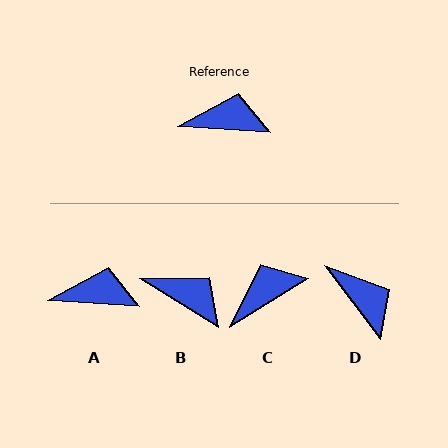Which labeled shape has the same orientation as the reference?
A.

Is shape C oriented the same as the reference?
No, it is off by about 36 degrees.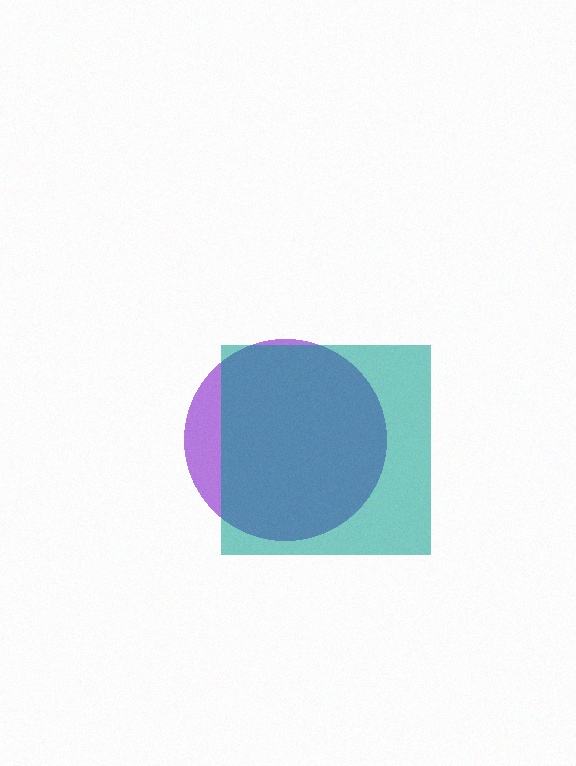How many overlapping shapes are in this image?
There are 2 overlapping shapes in the image.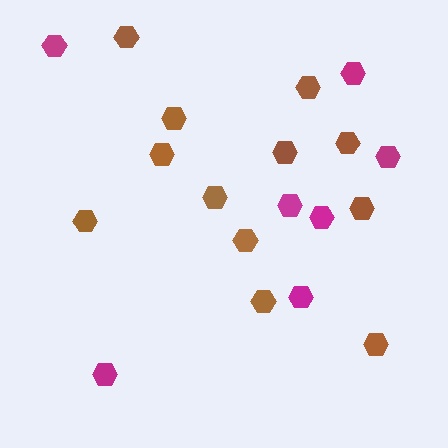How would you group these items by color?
There are 2 groups: one group of brown hexagons (12) and one group of magenta hexagons (7).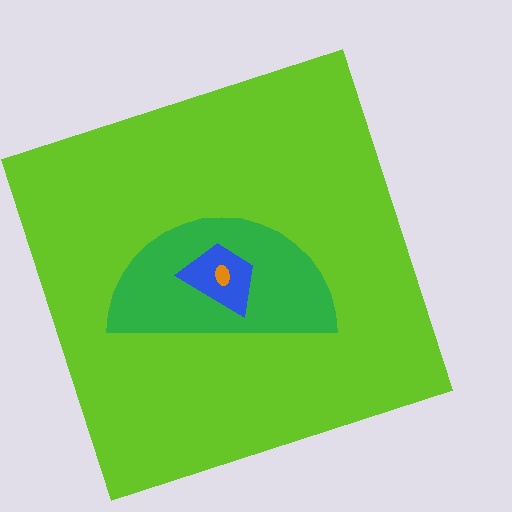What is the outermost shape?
The lime square.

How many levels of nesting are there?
4.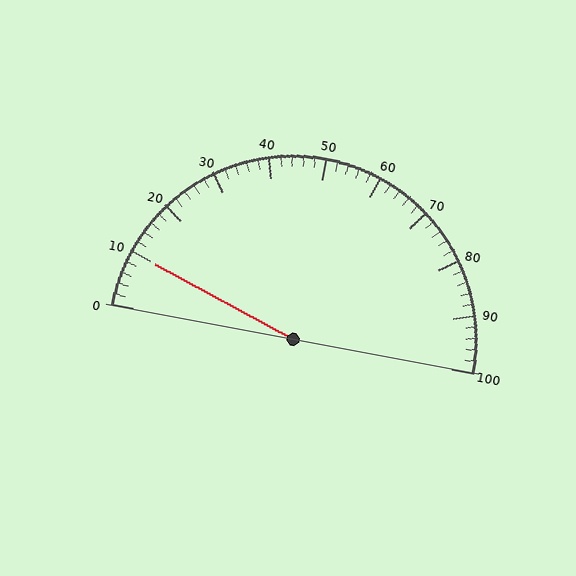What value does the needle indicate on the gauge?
The needle indicates approximately 10.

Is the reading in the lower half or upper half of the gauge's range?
The reading is in the lower half of the range (0 to 100).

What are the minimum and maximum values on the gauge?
The gauge ranges from 0 to 100.